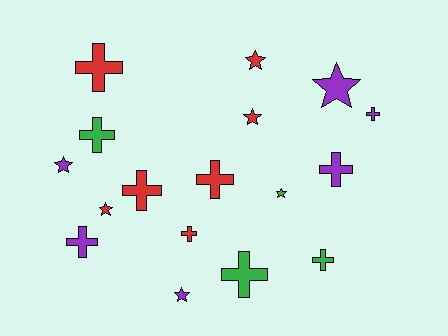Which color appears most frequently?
Red, with 7 objects.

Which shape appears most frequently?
Cross, with 10 objects.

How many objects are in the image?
There are 17 objects.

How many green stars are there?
There is 1 green star.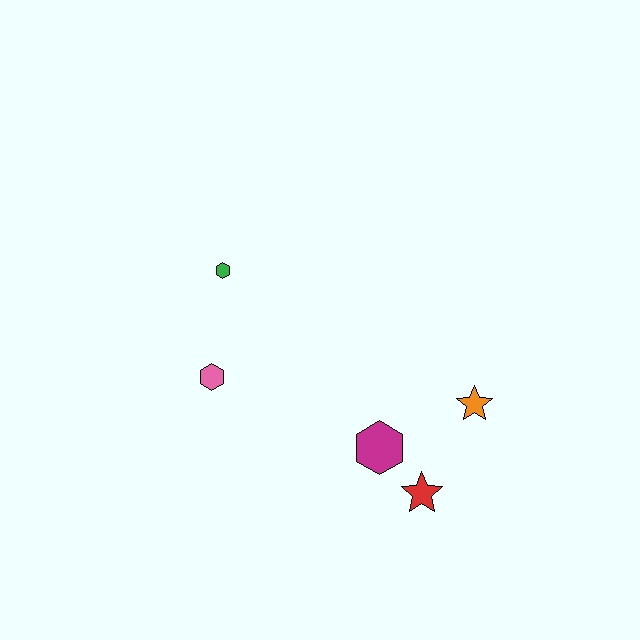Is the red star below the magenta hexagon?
Yes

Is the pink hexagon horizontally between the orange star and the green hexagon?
No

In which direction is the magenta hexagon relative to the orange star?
The magenta hexagon is to the left of the orange star.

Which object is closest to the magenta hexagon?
The red star is closest to the magenta hexagon.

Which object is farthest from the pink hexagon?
The orange star is farthest from the pink hexagon.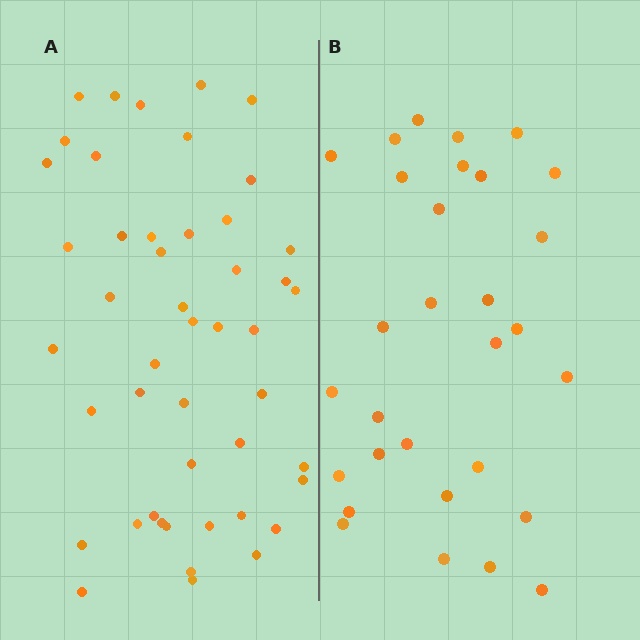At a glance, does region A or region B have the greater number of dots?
Region A (the left region) has more dots.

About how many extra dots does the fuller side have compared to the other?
Region A has approximately 15 more dots than region B.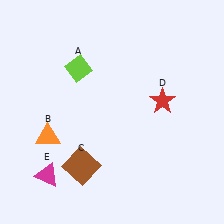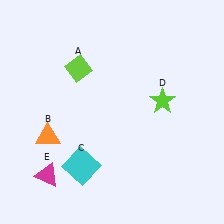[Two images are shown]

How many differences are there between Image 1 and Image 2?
There are 2 differences between the two images.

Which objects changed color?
C changed from brown to cyan. D changed from red to lime.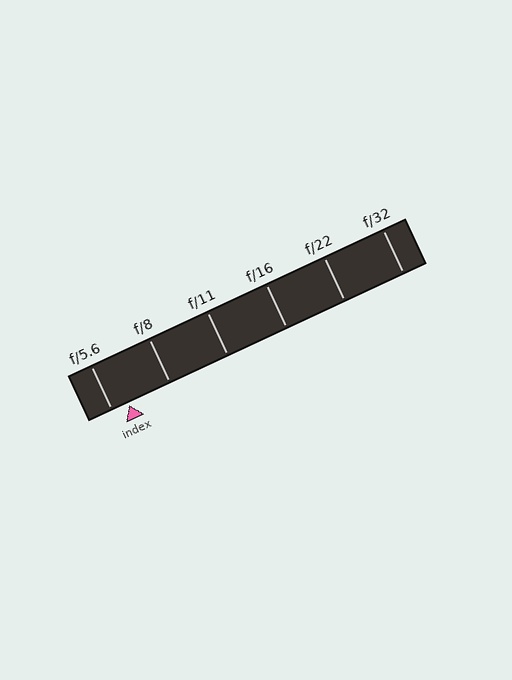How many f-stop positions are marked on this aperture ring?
There are 6 f-stop positions marked.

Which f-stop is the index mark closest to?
The index mark is closest to f/5.6.